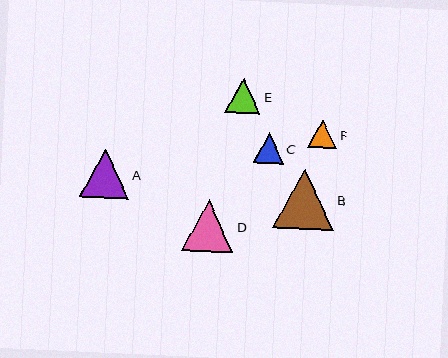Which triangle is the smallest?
Triangle F is the smallest with a size of approximately 29 pixels.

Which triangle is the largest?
Triangle B is the largest with a size of approximately 61 pixels.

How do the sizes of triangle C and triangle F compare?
Triangle C and triangle F are approximately the same size.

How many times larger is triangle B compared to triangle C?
Triangle B is approximately 2.0 times the size of triangle C.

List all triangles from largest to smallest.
From largest to smallest: B, D, A, E, C, F.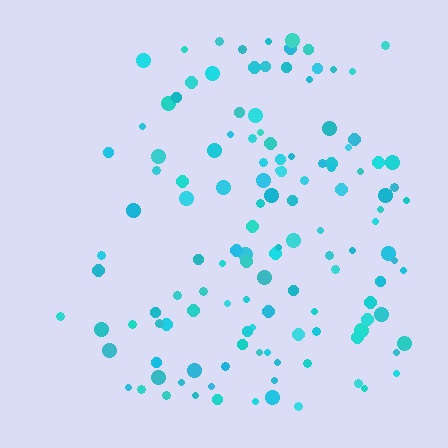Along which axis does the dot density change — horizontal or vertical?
Horizontal.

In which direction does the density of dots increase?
From left to right, with the right side densest.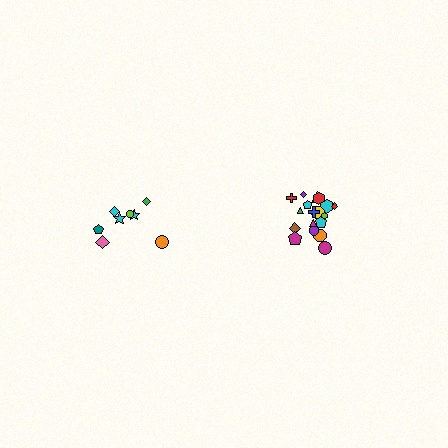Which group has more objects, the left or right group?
The right group.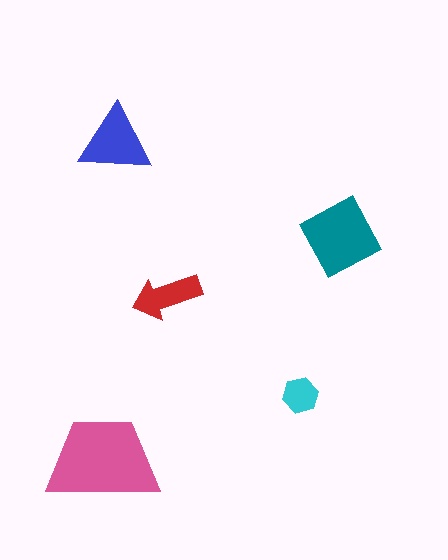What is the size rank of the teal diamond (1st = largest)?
2nd.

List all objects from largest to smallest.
The pink trapezoid, the teal diamond, the blue triangle, the red arrow, the cyan hexagon.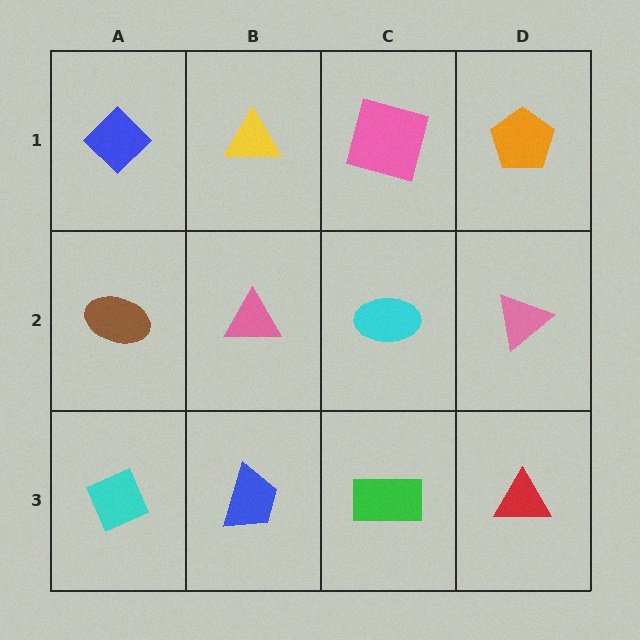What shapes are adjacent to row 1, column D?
A pink triangle (row 2, column D), a pink square (row 1, column C).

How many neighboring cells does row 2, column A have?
3.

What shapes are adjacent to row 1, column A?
A brown ellipse (row 2, column A), a yellow triangle (row 1, column B).